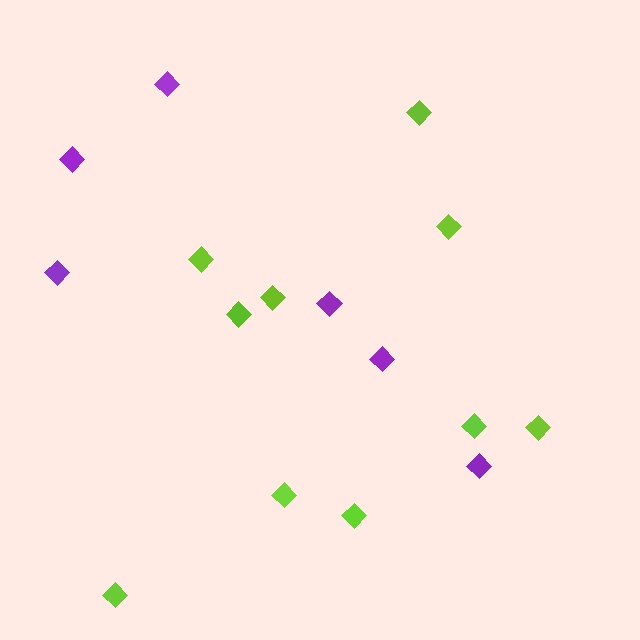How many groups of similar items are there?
There are 2 groups: one group of lime diamonds (10) and one group of purple diamonds (6).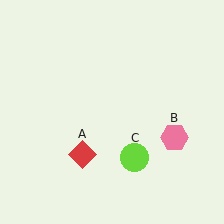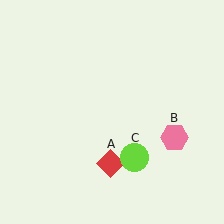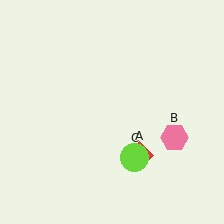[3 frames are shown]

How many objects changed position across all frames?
1 object changed position: red diamond (object A).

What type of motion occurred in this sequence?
The red diamond (object A) rotated counterclockwise around the center of the scene.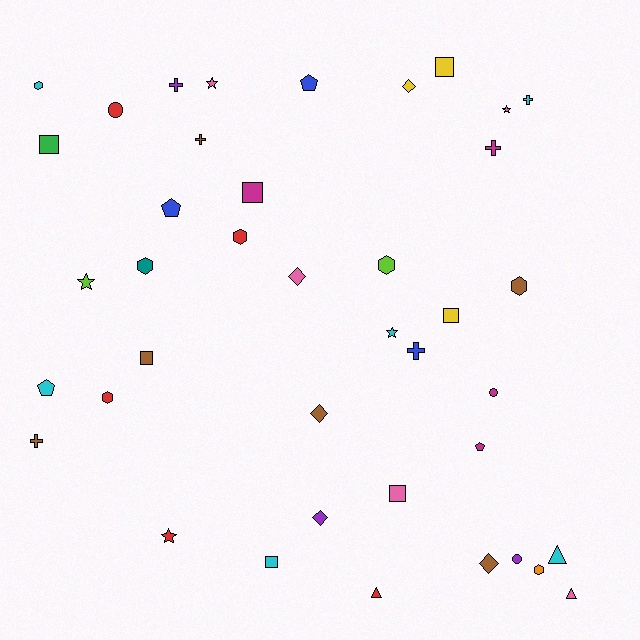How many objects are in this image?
There are 40 objects.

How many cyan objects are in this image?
There are 6 cyan objects.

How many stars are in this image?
There are 5 stars.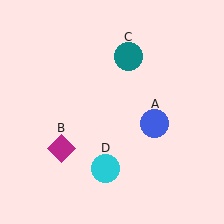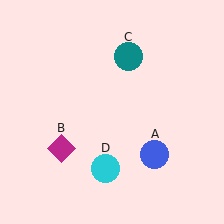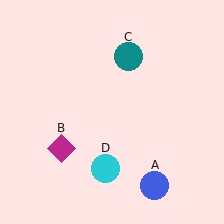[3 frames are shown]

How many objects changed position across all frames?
1 object changed position: blue circle (object A).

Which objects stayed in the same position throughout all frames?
Magenta diamond (object B) and teal circle (object C) and cyan circle (object D) remained stationary.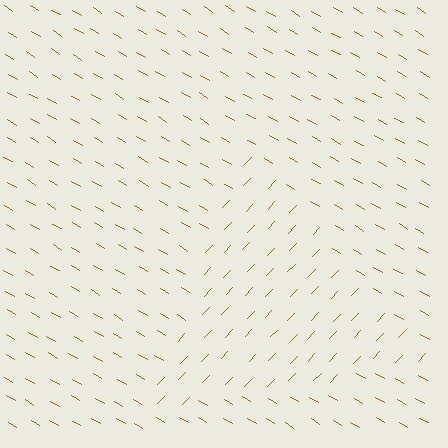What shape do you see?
I see a triangle.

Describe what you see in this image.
The image is filled with small brown line segments. A triangle region in the image has lines oriented differently from the surrounding lines, creating a visible texture boundary.